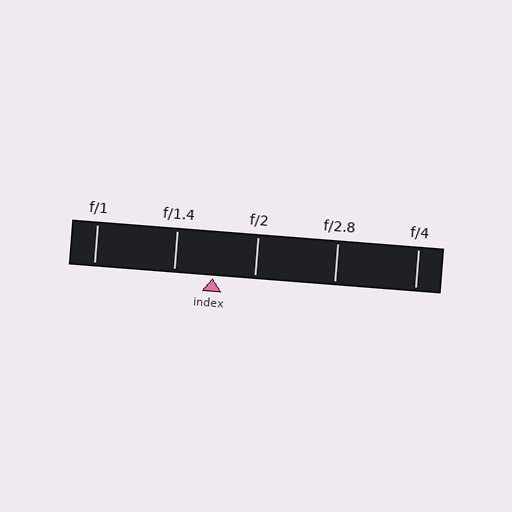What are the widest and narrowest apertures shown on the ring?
The widest aperture shown is f/1 and the narrowest is f/4.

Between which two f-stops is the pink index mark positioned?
The index mark is between f/1.4 and f/2.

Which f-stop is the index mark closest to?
The index mark is closest to f/1.4.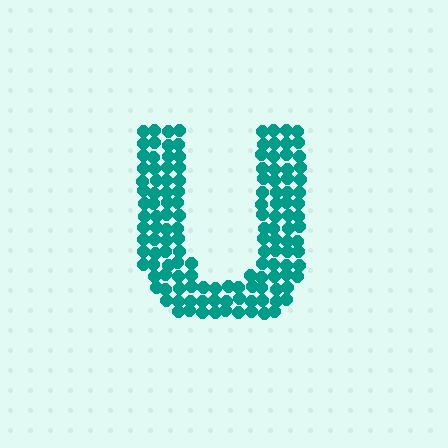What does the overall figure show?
The overall figure shows the letter U.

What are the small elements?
The small elements are circles.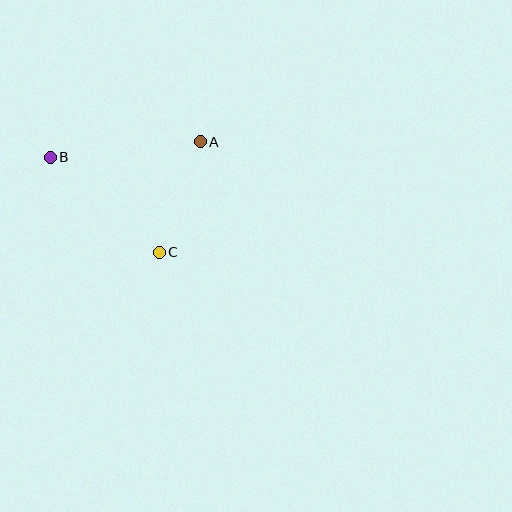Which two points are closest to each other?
Points A and C are closest to each other.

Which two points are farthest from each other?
Points A and B are farthest from each other.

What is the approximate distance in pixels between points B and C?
The distance between B and C is approximately 145 pixels.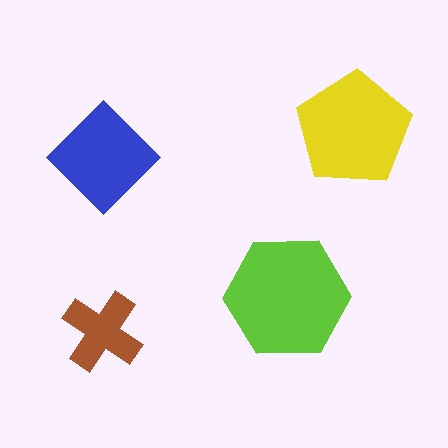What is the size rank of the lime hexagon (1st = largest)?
1st.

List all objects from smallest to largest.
The brown cross, the blue diamond, the yellow pentagon, the lime hexagon.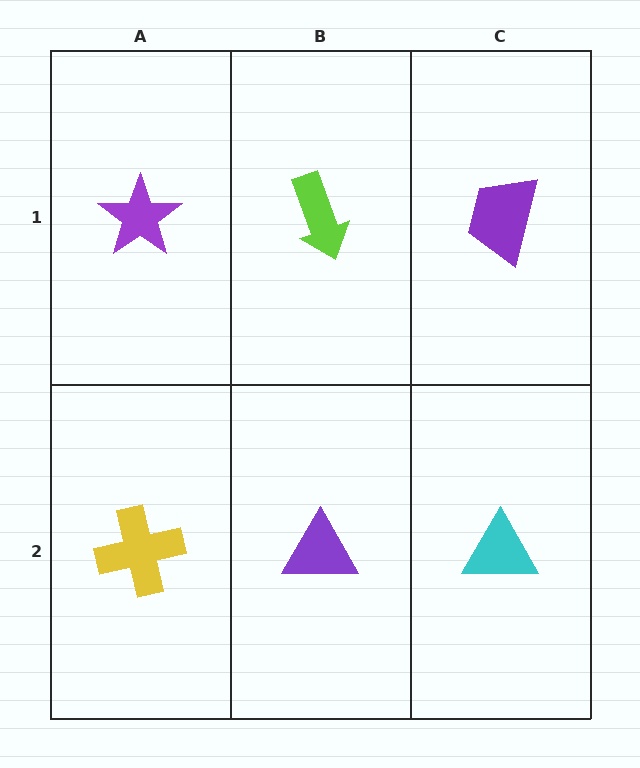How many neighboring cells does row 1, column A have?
2.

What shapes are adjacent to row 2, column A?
A purple star (row 1, column A), a purple triangle (row 2, column B).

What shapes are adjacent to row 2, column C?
A purple trapezoid (row 1, column C), a purple triangle (row 2, column B).